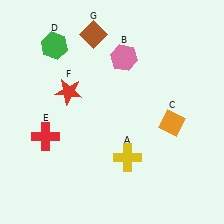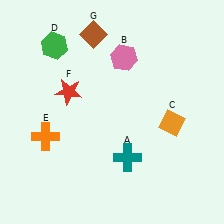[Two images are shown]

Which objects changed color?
A changed from yellow to teal. E changed from red to orange.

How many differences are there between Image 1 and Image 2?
There are 2 differences between the two images.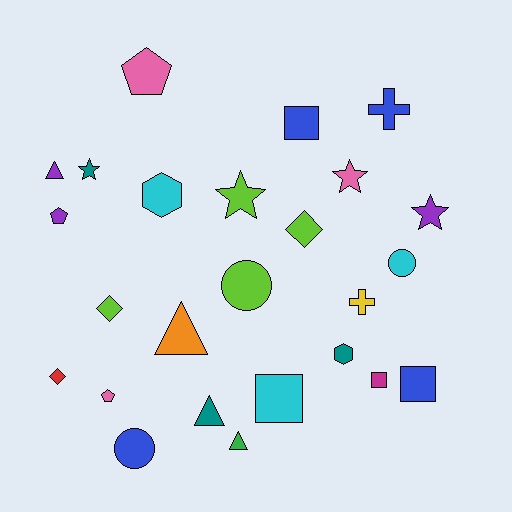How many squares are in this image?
There are 4 squares.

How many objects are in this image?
There are 25 objects.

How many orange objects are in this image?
There is 1 orange object.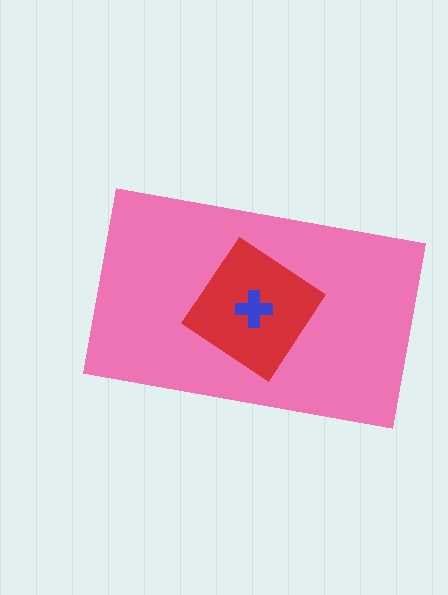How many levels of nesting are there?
3.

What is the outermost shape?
The pink rectangle.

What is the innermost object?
The blue cross.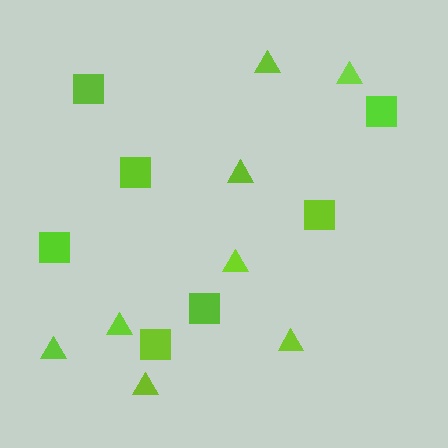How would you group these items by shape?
There are 2 groups: one group of squares (7) and one group of triangles (8).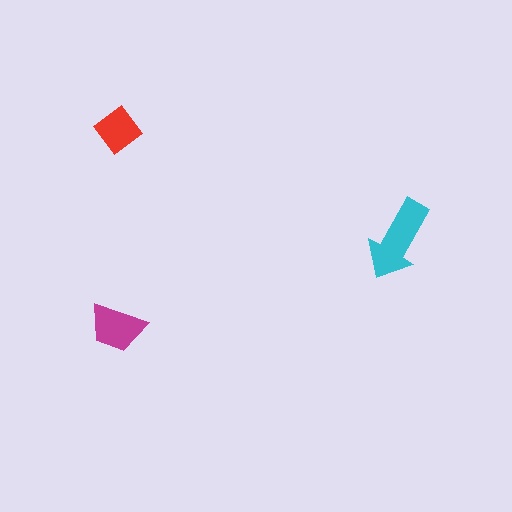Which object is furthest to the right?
The cyan arrow is rightmost.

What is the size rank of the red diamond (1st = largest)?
3rd.